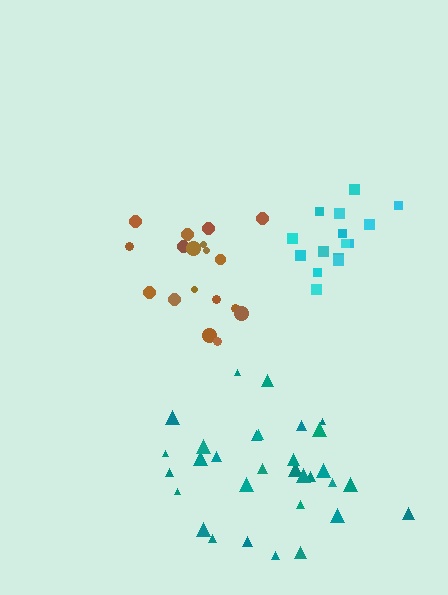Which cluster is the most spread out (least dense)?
Cyan.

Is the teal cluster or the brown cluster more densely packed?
Brown.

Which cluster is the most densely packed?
Brown.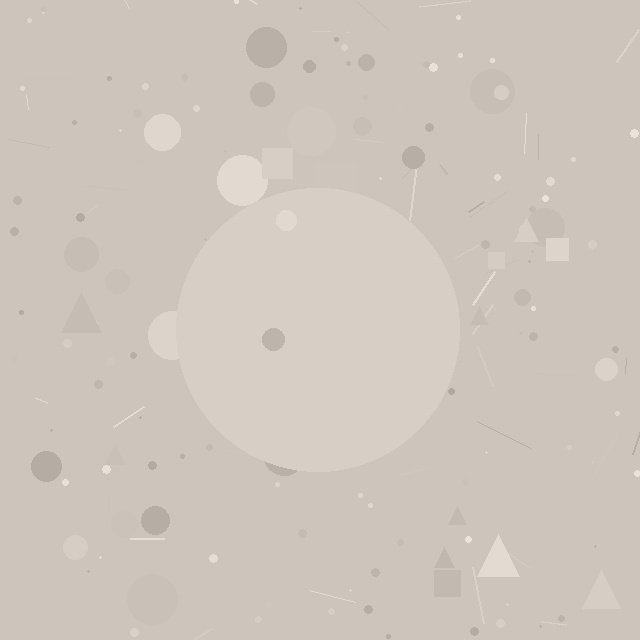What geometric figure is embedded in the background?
A circle is embedded in the background.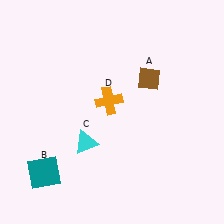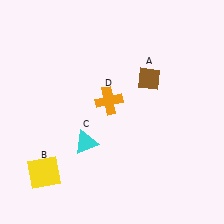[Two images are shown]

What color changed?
The square (B) changed from teal in Image 1 to yellow in Image 2.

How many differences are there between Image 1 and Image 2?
There is 1 difference between the two images.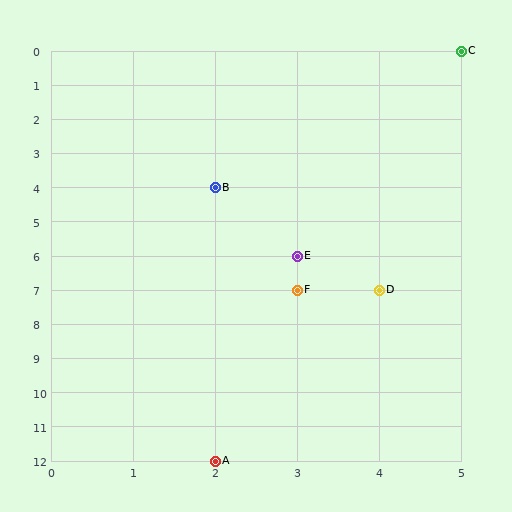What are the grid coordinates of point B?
Point B is at grid coordinates (2, 4).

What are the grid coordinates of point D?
Point D is at grid coordinates (4, 7).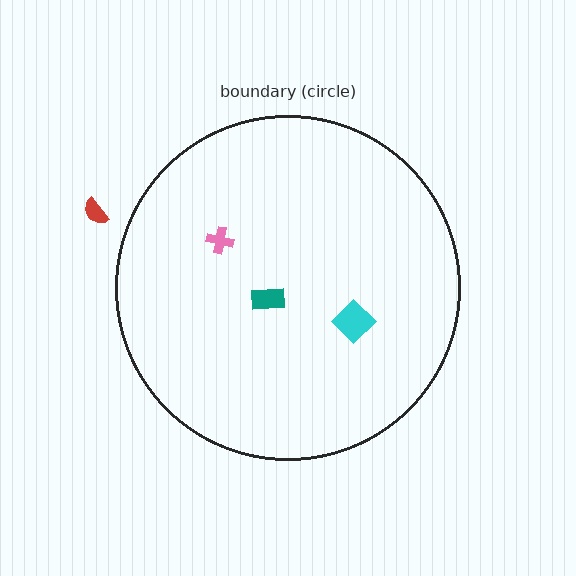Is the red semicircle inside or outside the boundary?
Outside.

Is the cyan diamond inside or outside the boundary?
Inside.